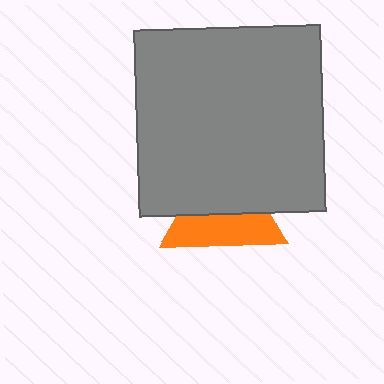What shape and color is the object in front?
The object in front is a gray square.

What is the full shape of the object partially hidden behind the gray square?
The partially hidden object is an orange triangle.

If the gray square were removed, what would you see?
You would see the complete orange triangle.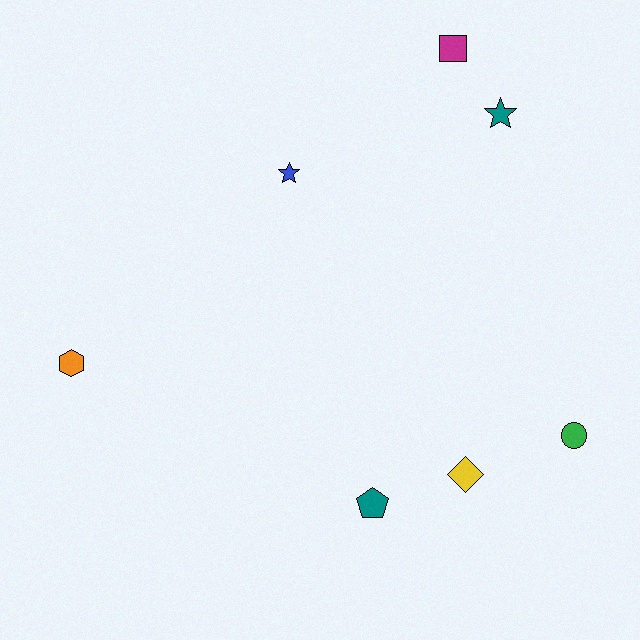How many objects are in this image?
There are 7 objects.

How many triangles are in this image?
There are no triangles.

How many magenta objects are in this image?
There is 1 magenta object.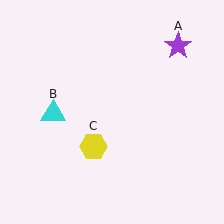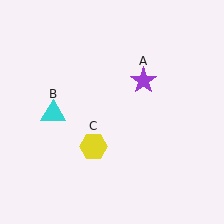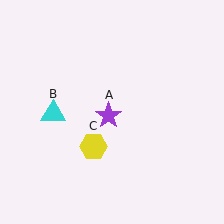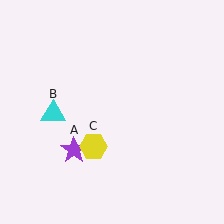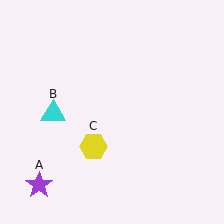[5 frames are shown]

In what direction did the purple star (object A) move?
The purple star (object A) moved down and to the left.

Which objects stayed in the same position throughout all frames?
Cyan triangle (object B) and yellow hexagon (object C) remained stationary.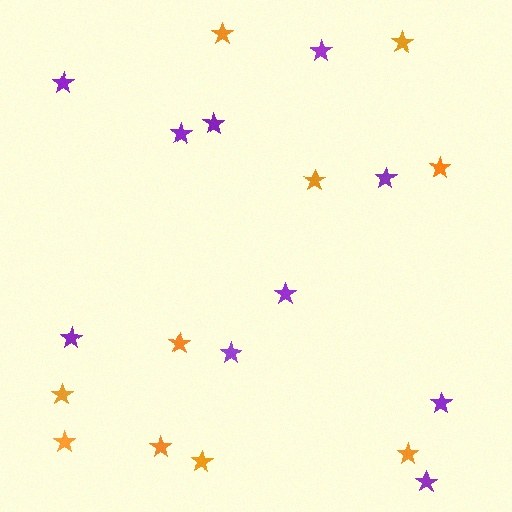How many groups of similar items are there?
There are 2 groups: one group of purple stars (10) and one group of orange stars (10).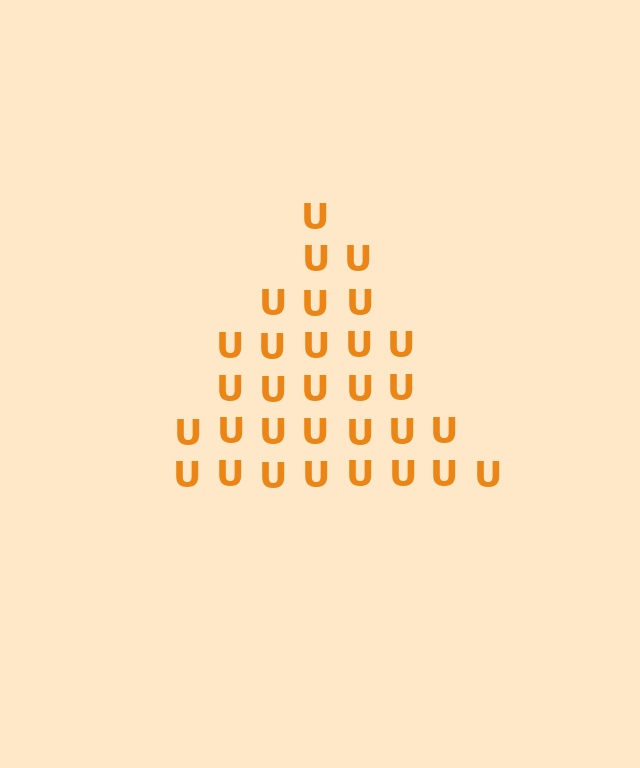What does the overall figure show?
The overall figure shows a triangle.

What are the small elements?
The small elements are letter U's.